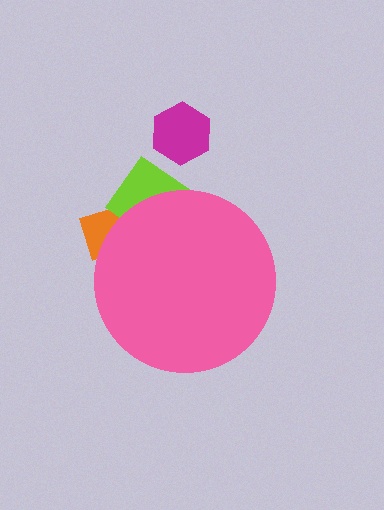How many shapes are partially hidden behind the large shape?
2 shapes are partially hidden.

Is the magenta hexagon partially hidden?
No, the magenta hexagon is fully visible.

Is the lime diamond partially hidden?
Yes, the lime diamond is partially hidden behind the pink circle.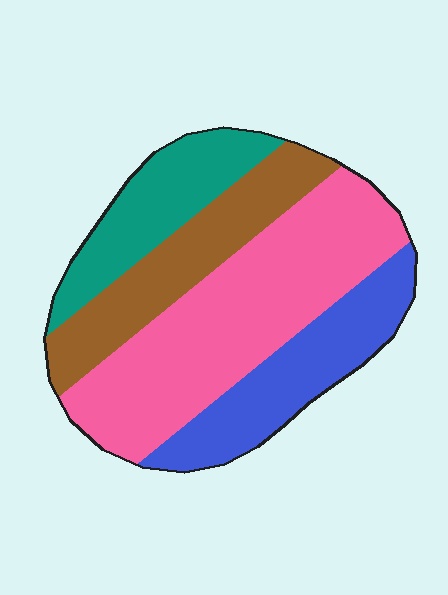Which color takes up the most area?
Pink, at roughly 40%.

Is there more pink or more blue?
Pink.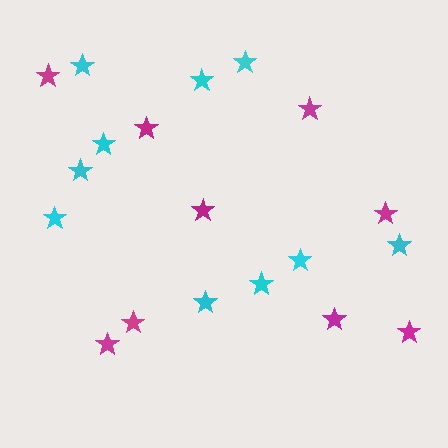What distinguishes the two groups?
There are 2 groups: one group of magenta stars (9) and one group of cyan stars (10).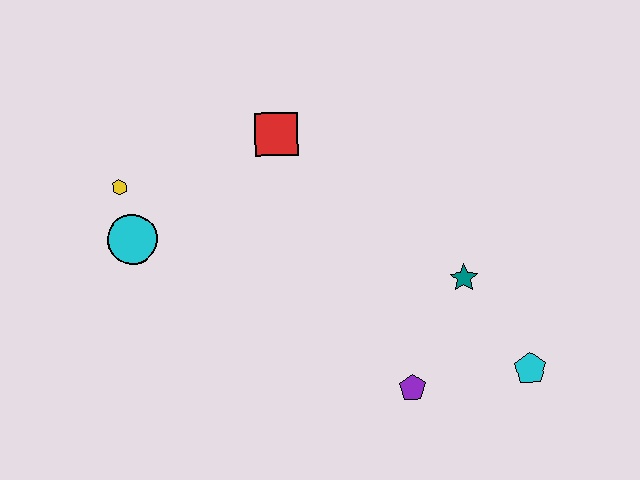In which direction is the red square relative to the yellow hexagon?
The red square is to the right of the yellow hexagon.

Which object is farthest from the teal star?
The yellow hexagon is farthest from the teal star.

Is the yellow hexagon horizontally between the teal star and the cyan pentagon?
No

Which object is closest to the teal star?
The cyan pentagon is closest to the teal star.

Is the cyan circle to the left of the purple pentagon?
Yes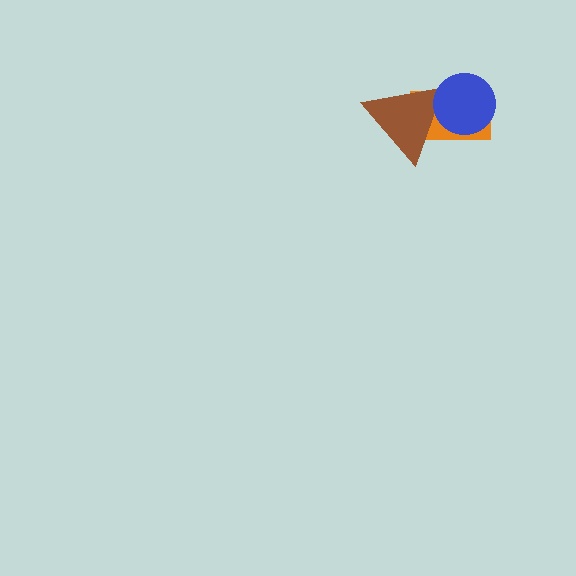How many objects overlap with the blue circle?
2 objects overlap with the blue circle.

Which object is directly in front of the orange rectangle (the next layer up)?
The brown triangle is directly in front of the orange rectangle.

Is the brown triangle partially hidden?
Yes, it is partially covered by another shape.